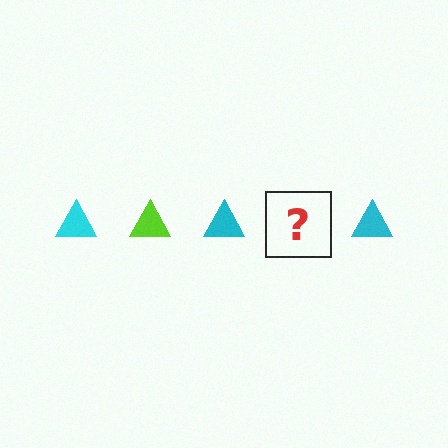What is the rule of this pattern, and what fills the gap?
The rule is that the pattern cycles through cyan, lime triangles. The gap should be filled with a lime triangle.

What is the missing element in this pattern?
The missing element is a lime triangle.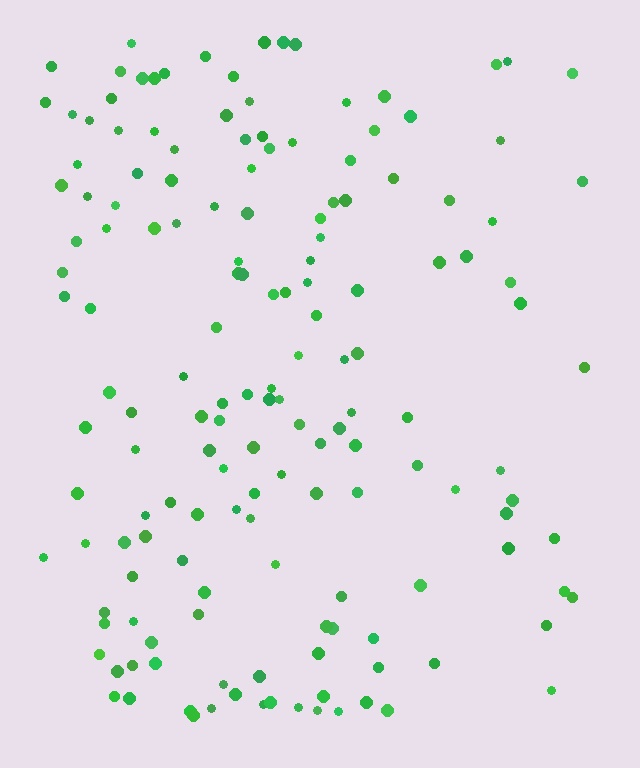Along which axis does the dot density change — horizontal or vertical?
Horizontal.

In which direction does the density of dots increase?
From right to left, with the left side densest.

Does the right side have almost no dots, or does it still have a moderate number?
Still a moderate number, just noticeably fewer than the left.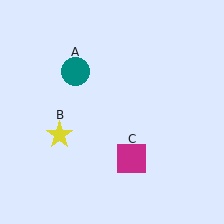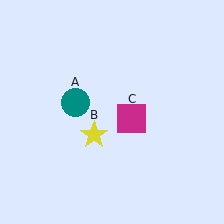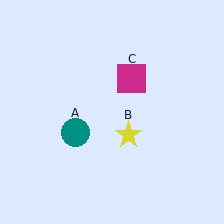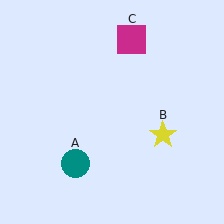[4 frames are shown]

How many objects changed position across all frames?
3 objects changed position: teal circle (object A), yellow star (object B), magenta square (object C).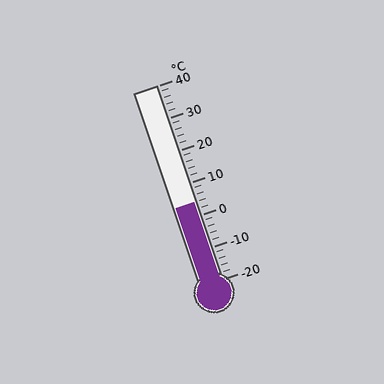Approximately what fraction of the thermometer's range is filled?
The thermometer is filled to approximately 40% of its range.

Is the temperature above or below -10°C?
The temperature is above -10°C.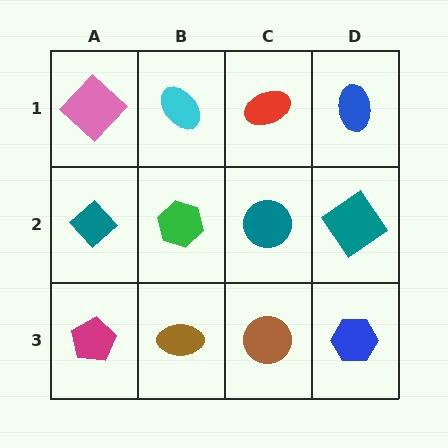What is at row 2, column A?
A teal diamond.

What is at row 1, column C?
A red ellipse.